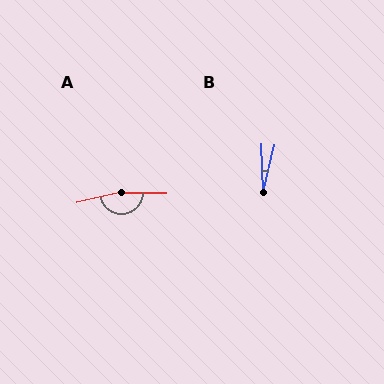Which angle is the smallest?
B, at approximately 15 degrees.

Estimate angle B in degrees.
Approximately 15 degrees.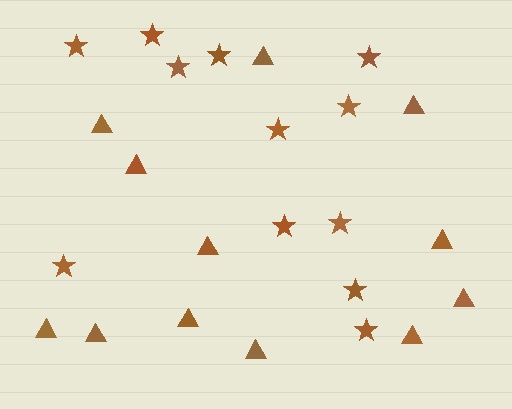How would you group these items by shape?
There are 2 groups: one group of stars (12) and one group of triangles (12).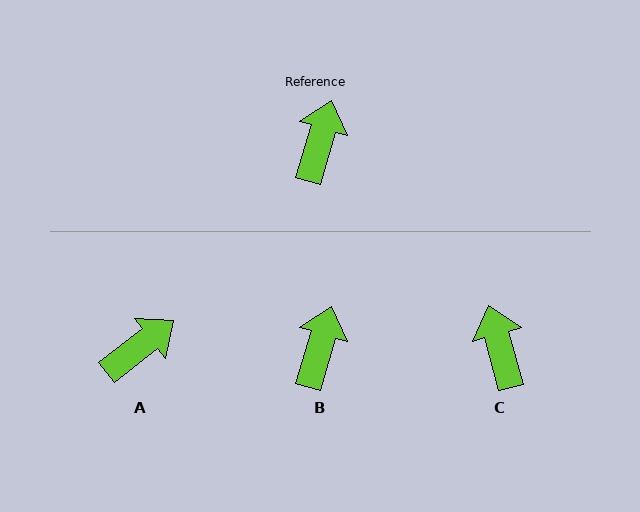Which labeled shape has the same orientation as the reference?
B.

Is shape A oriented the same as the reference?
No, it is off by about 36 degrees.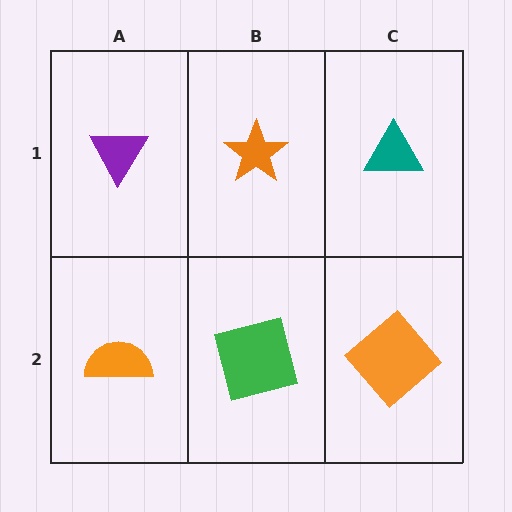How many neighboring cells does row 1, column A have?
2.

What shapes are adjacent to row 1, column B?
A green square (row 2, column B), a purple triangle (row 1, column A), a teal triangle (row 1, column C).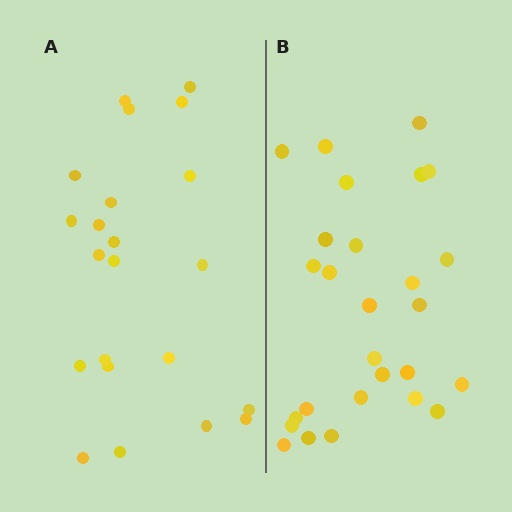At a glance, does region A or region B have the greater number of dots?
Region B (the right region) has more dots.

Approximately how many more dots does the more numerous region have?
Region B has about 5 more dots than region A.